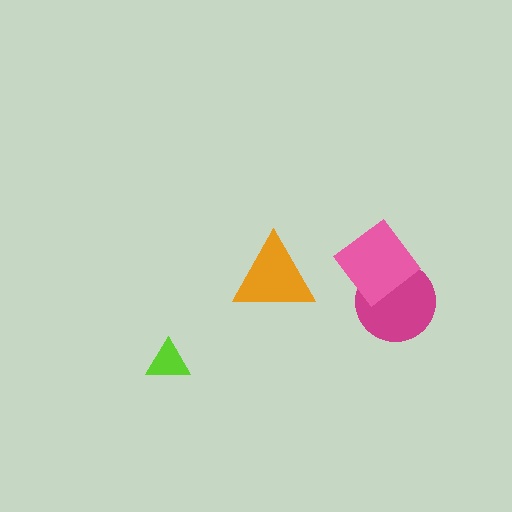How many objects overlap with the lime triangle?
0 objects overlap with the lime triangle.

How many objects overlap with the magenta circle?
1 object overlaps with the magenta circle.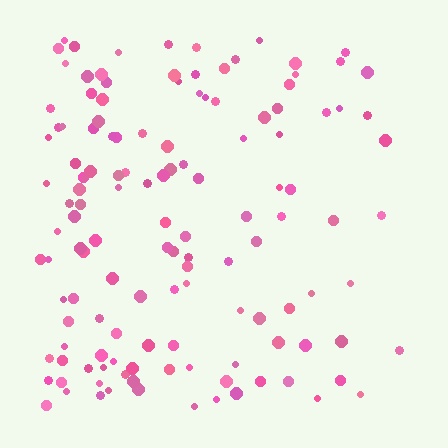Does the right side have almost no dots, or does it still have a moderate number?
Still a moderate number, just noticeably fewer than the left.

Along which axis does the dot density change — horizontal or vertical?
Horizontal.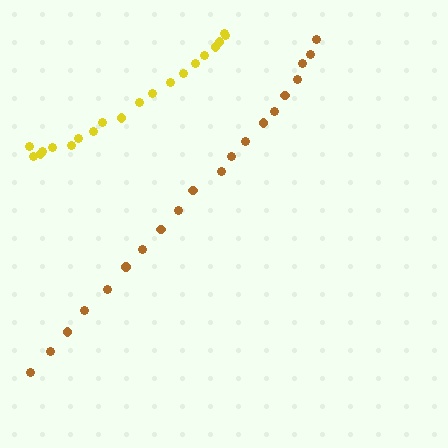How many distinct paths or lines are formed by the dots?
There are 2 distinct paths.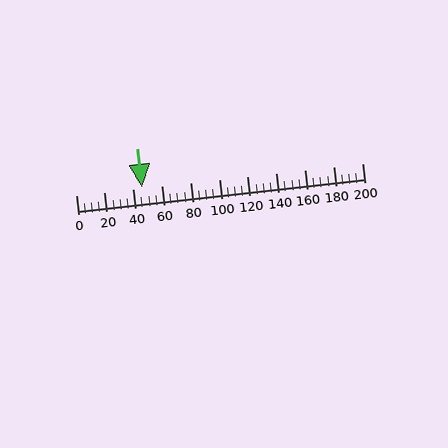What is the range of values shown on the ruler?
The ruler shows values from 0 to 200.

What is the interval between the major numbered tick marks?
The major tick marks are spaced 20 units apart.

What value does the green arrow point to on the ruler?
The green arrow points to approximately 46.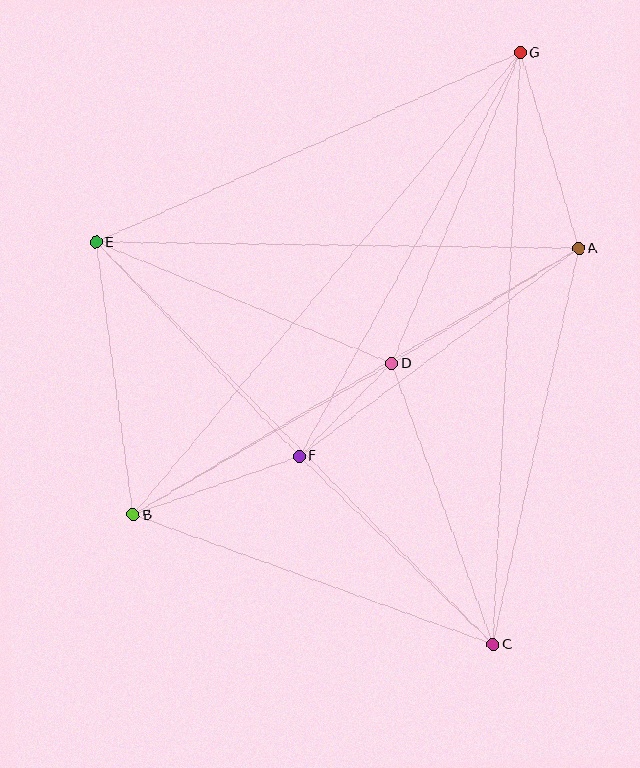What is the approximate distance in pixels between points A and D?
The distance between A and D is approximately 220 pixels.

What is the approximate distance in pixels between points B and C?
The distance between B and C is approximately 383 pixels.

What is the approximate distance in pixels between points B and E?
The distance between B and E is approximately 275 pixels.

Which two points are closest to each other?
Points D and F are closest to each other.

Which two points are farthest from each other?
Points B and G are farthest from each other.